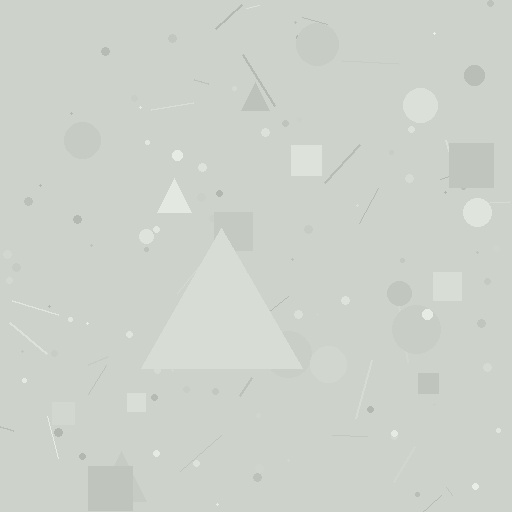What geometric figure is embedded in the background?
A triangle is embedded in the background.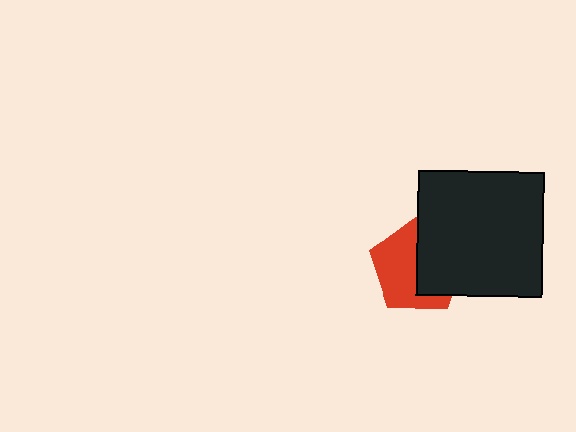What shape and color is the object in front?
The object in front is a black square.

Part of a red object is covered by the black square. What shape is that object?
It is a pentagon.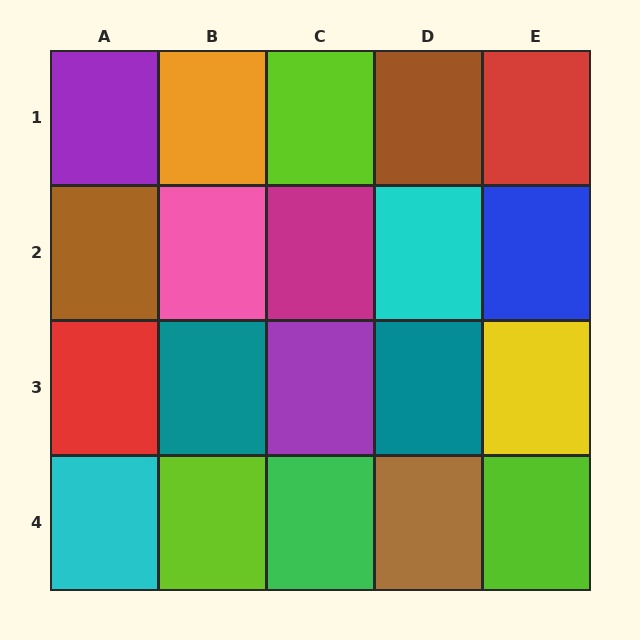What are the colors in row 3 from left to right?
Red, teal, purple, teal, yellow.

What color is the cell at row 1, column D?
Brown.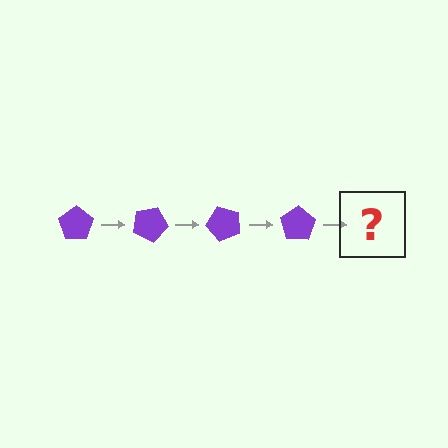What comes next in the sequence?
The next element should be a purple pentagon rotated 100 degrees.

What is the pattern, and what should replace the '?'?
The pattern is that the pentagon rotates 25 degrees each step. The '?' should be a purple pentagon rotated 100 degrees.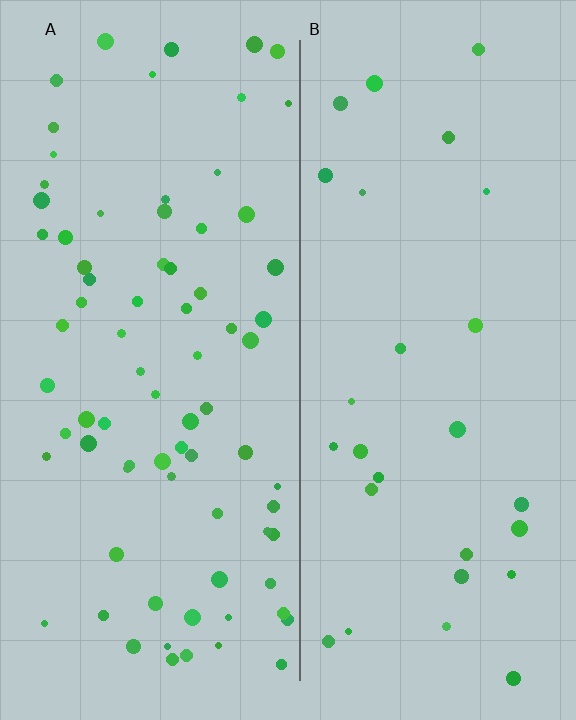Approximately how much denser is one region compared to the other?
Approximately 2.8× — region A over region B.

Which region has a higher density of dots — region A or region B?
A (the left).